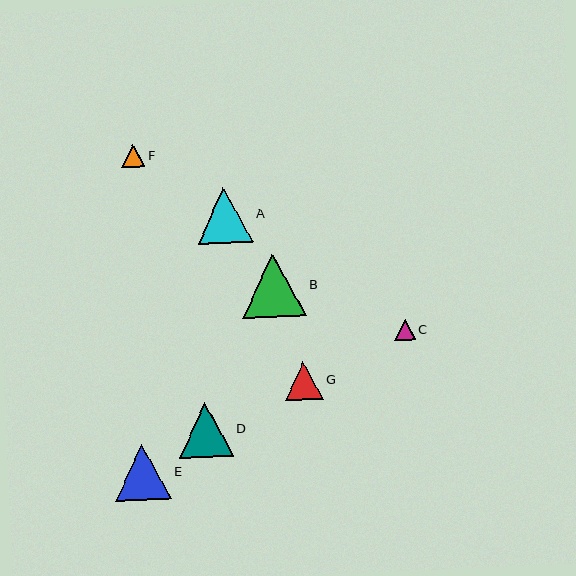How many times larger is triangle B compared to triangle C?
Triangle B is approximately 3.1 times the size of triangle C.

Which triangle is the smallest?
Triangle C is the smallest with a size of approximately 21 pixels.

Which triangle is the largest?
Triangle B is the largest with a size of approximately 64 pixels.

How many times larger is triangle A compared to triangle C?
Triangle A is approximately 2.7 times the size of triangle C.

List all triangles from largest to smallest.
From largest to smallest: B, E, A, D, G, F, C.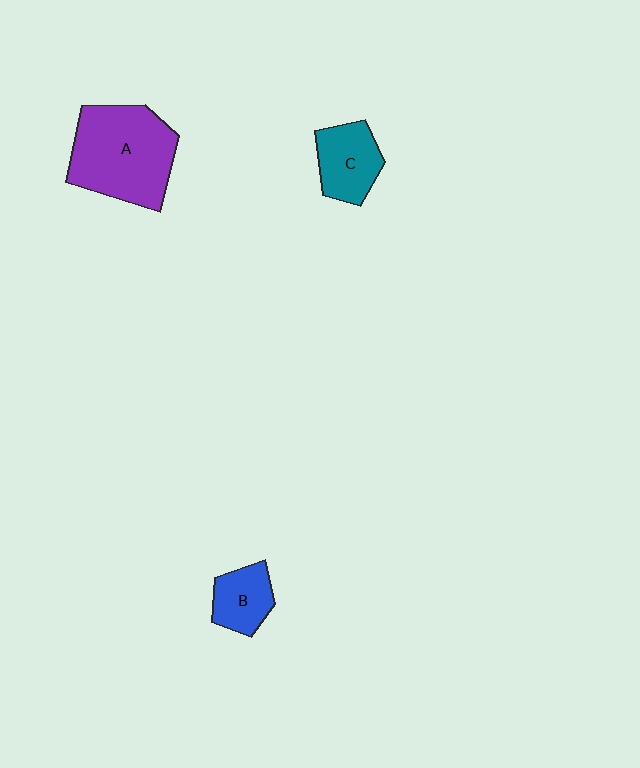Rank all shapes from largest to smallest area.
From largest to smallest: A (purple), C (teal), B (blue).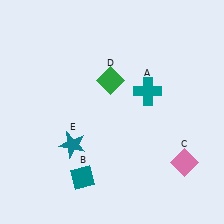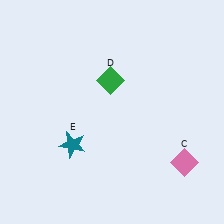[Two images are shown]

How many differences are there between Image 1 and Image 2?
There are 2 differences between the two images.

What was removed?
The teal cross (A), the teal diamond (B) were removed in Image 2.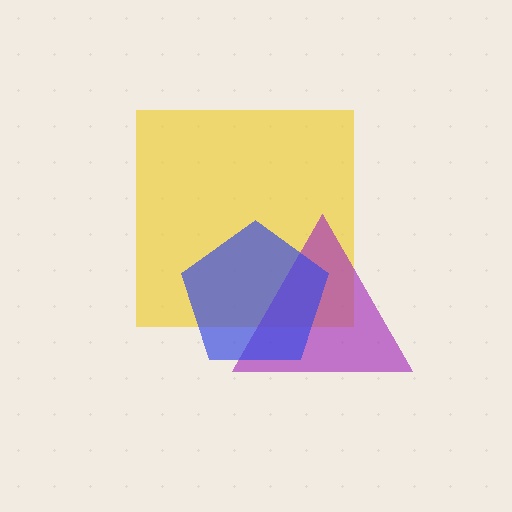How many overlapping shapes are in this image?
There are 3 overlapping shapes in the image.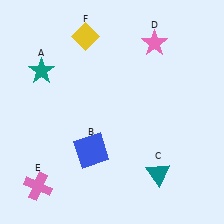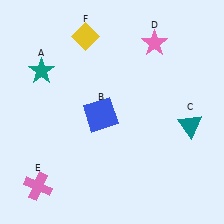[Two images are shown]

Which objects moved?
The objects that moved are: the blue square (B), the teal triangle (C).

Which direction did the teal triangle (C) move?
The teal triangle (C) moved up.